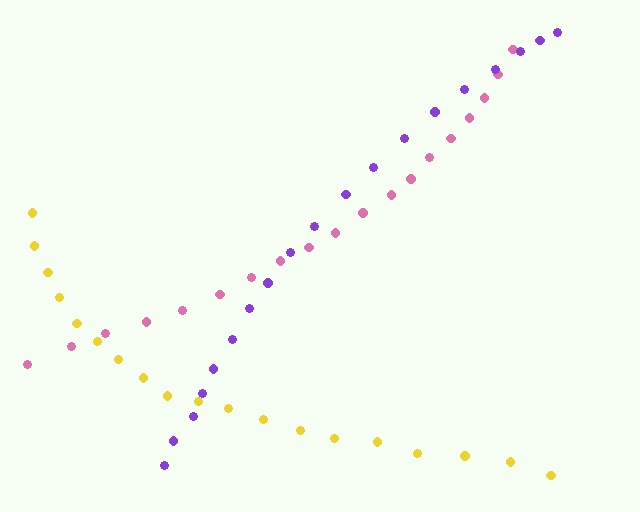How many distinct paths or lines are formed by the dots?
There are 3 distinct paths.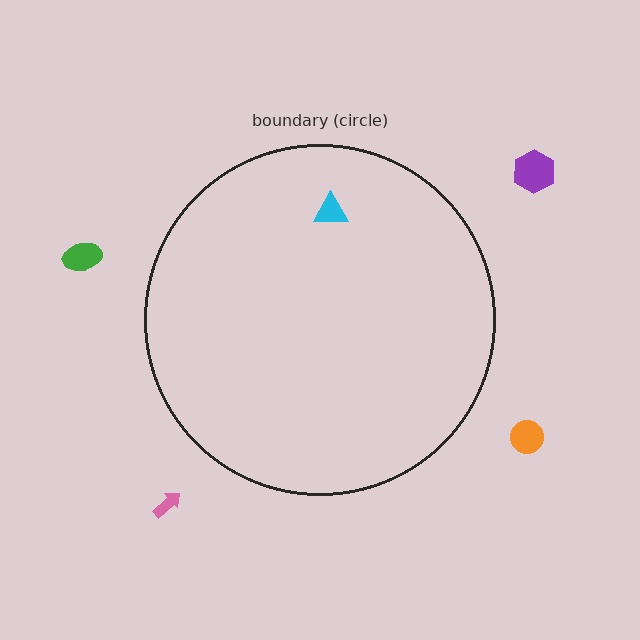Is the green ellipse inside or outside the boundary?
Outside.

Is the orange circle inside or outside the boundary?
Outside.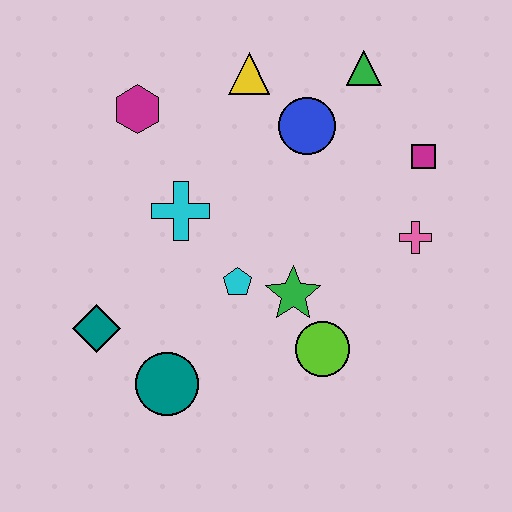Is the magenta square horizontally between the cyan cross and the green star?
No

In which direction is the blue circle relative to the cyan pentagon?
The blue circle is above the cyan pentagon.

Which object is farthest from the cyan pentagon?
The green triangle is farthest from the cyan pentagon.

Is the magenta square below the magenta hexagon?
Yes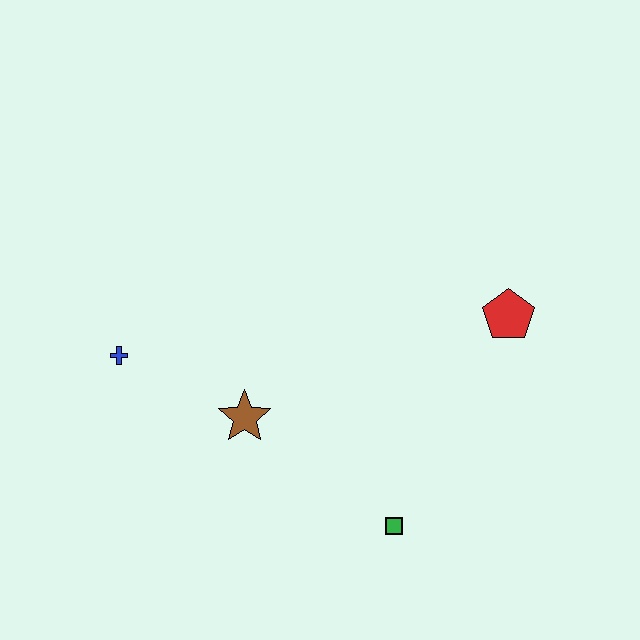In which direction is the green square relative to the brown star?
The green square is to the right of the brown star.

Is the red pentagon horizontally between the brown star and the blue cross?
No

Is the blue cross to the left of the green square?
Yes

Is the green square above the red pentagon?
No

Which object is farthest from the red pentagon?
The blue cross is farthest from the red pentagon.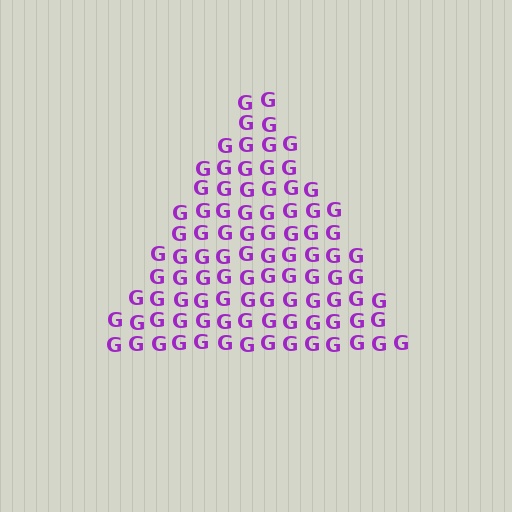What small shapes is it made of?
It is made of small letter G's.